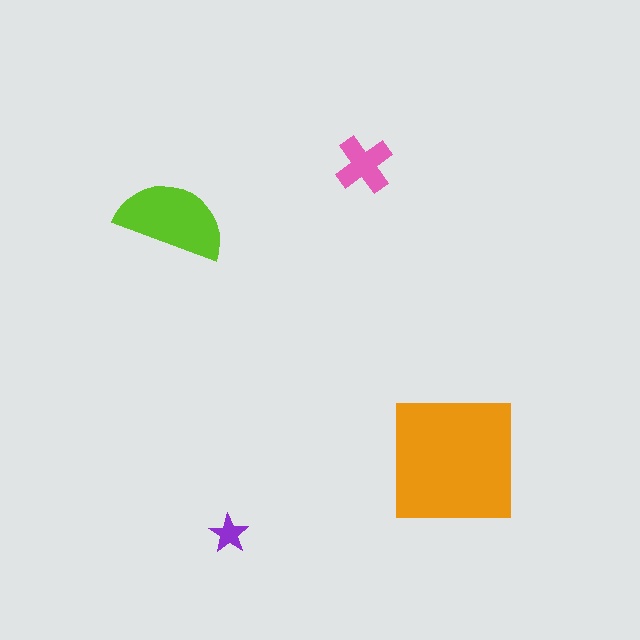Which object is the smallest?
The purple star.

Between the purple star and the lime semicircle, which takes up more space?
The lime semicircle.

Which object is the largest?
The orange square.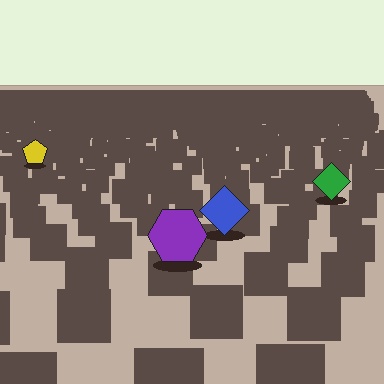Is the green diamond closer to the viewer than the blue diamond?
No. The blue diamond is closer — you can tell from the texture gradient: the ground texture is coarser near it.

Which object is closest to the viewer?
The purple hexagon is closest. The texture marks near it are larger and more spread out.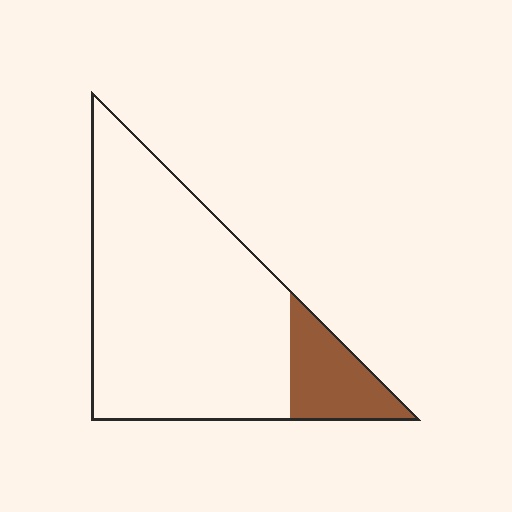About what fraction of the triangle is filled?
About one sixth (1/6).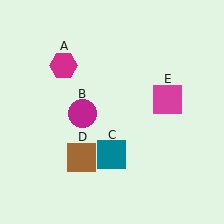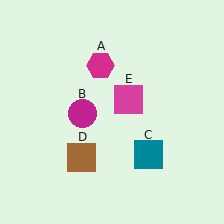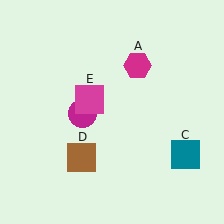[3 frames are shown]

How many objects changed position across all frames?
3 objects changed position: magenta hexagon (object A), teal square (object C), magenta square (object E).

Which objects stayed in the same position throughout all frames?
Magenta circle (object B) and brown square (object D) remained stationary.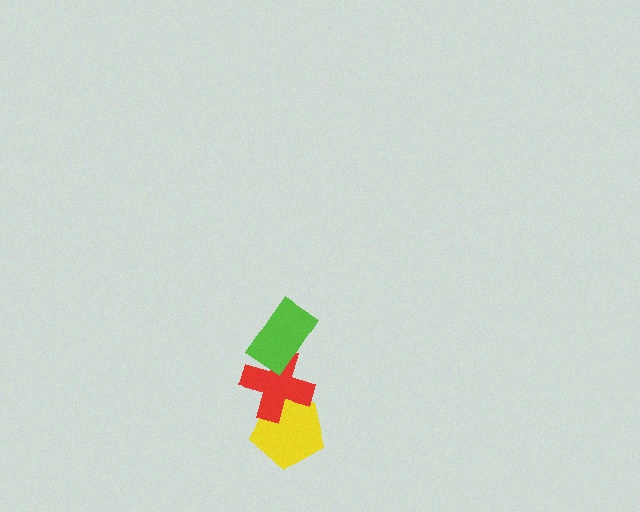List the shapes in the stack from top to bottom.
From top to bottom: the lime rectangle, the red cross, the yellow pentagon.